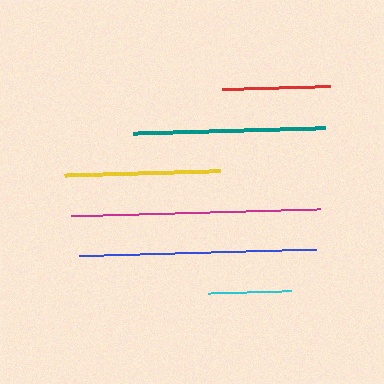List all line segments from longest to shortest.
From longest to shortest: magenta, blue, teal, yellow, red, cyan.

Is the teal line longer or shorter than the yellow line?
The teal line is longer than the yellow line.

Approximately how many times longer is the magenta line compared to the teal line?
The magenta line is approximately 1.3 times the length of the teal line.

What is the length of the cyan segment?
The cyan segment is approximately 83 pixels long.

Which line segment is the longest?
The magenta line is the longest at approximately 248 pixels.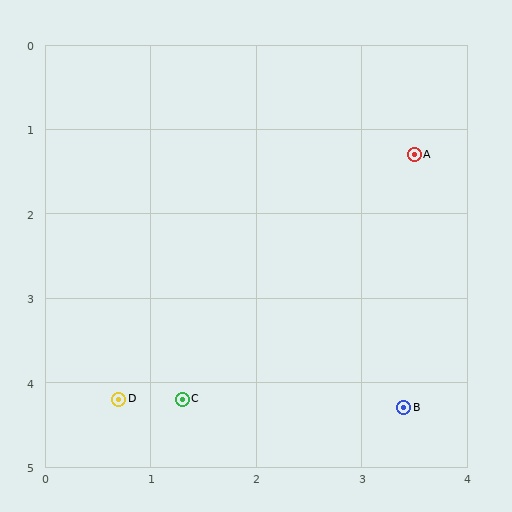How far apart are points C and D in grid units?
Points C and D are about 0.6 grid units apart.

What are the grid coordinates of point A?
Point A is at approximately (3.5, 1.3).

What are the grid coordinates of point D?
Point D is at approximately (0.7, 4.2).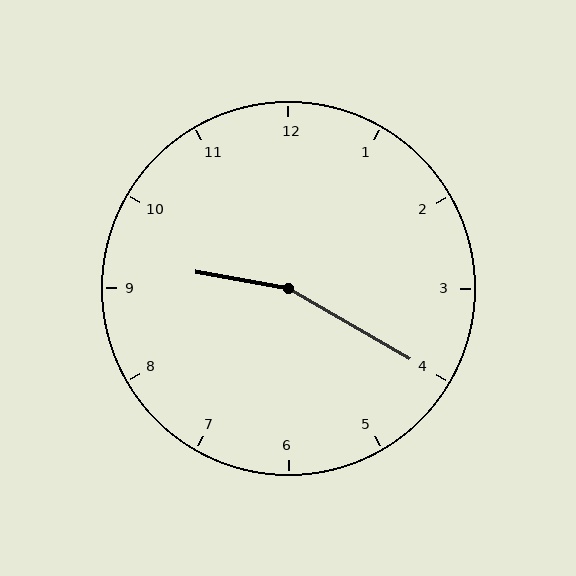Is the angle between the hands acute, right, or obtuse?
It is obtuse.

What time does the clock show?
9:20.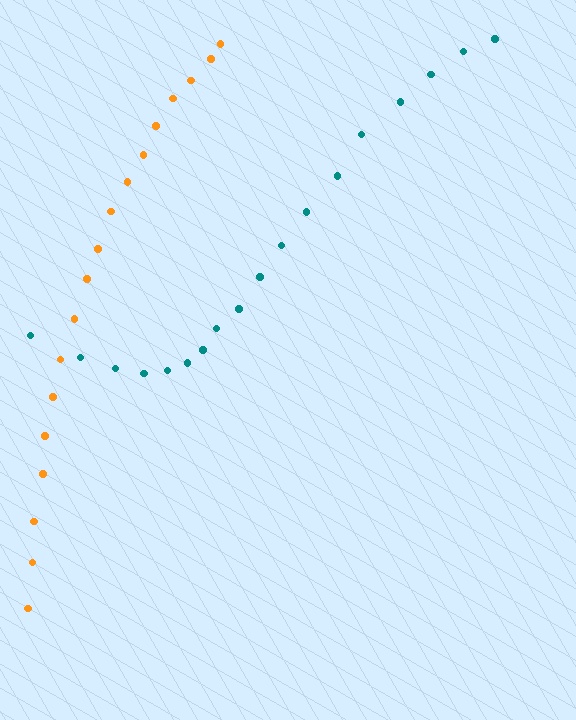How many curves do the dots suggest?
There are 2 distinct paths.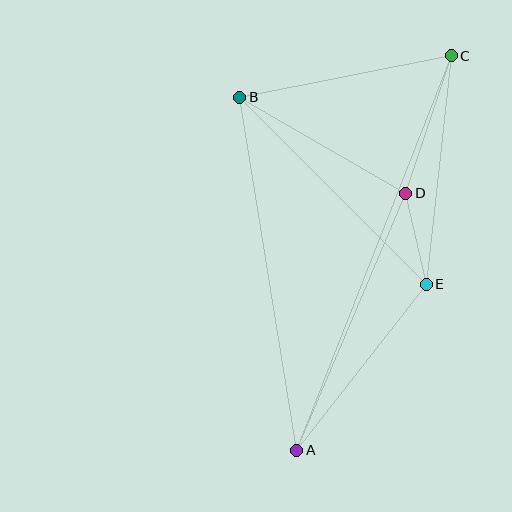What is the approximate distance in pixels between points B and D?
The distance between B and D is approximately 192 pixels.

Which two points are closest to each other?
Points D and E are closest to each other.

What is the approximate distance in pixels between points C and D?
The distance between C and D is approximately 145 pixels.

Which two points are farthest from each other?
Points A and C are farthest from each other.